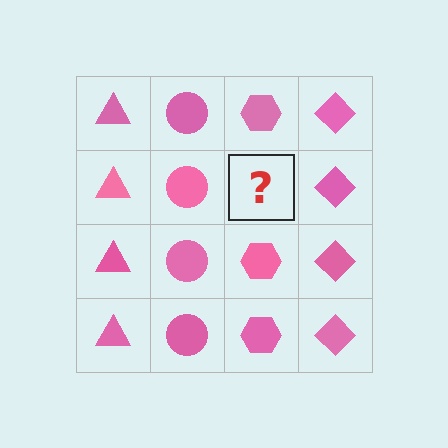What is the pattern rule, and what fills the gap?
The rule is that each column has a consistent shape. The gap should be filled with a pink hexagon.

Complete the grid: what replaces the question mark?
The question mark should be replaced with a pink hexagon.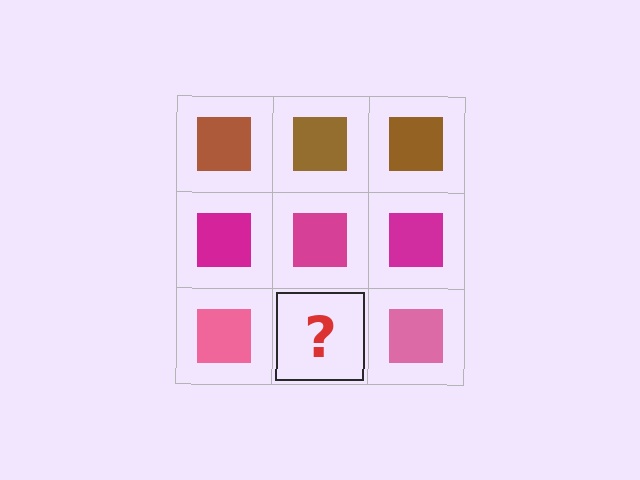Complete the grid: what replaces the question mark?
The question mark should be replaced with a pink square.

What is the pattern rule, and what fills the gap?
The rule is that each row has a consistent color. The gap should be filled with a pink square.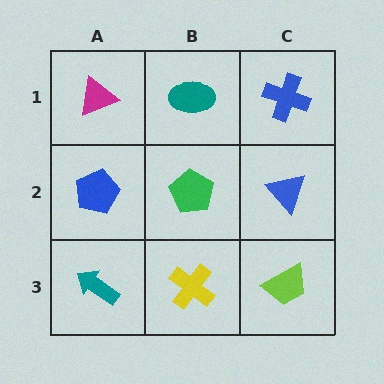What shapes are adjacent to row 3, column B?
A green pentagon (row 2, column B), a teal arrow (row 3, column A), a lime trapezoid (row 3, column C).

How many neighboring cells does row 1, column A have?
2.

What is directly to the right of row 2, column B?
A blue triangle.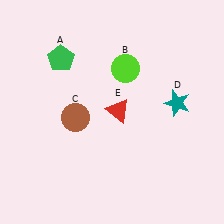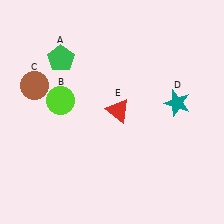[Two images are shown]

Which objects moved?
The objects that moved are: the lime circle (B), the brown circle (C).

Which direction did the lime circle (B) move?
The lime circle (B) moved left.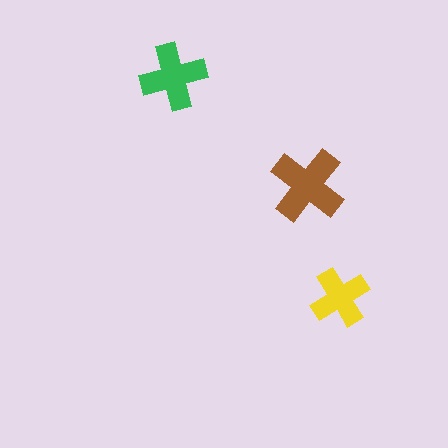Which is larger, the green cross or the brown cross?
The brown one.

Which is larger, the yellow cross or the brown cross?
The brown one.